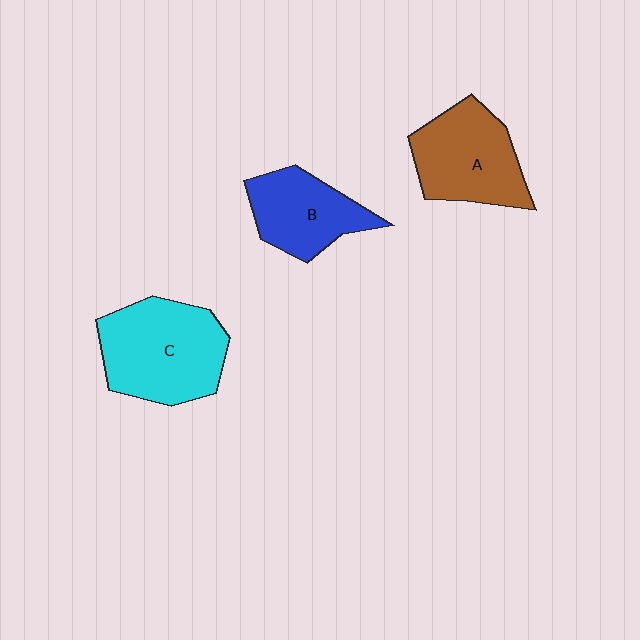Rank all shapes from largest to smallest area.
From largest to smallest: C (cyan), A (brown), B (blue).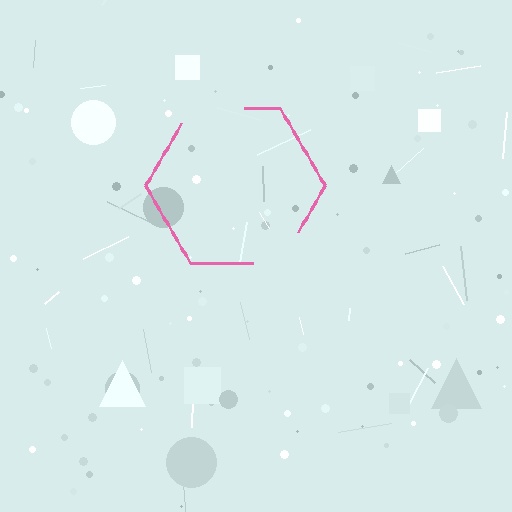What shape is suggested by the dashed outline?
The dashed outline suggests a hexagon.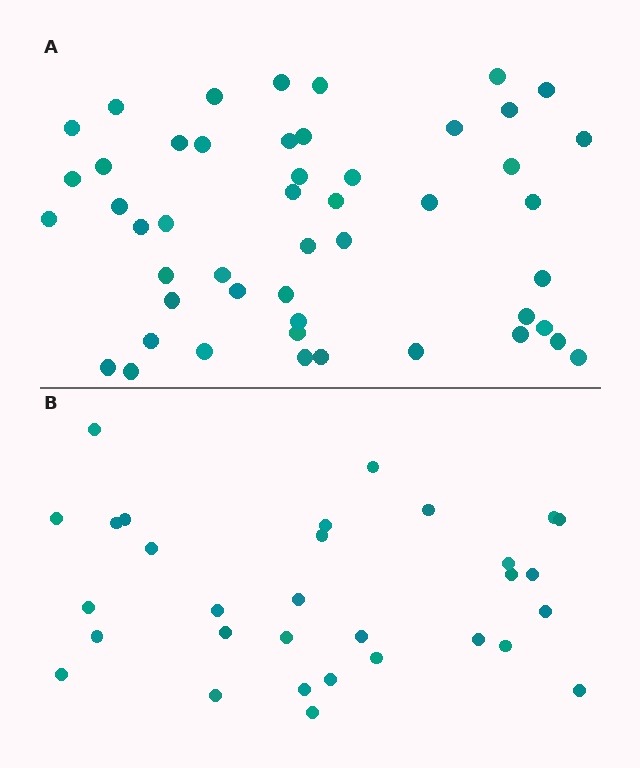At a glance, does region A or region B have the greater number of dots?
Region A (the top region) has more dots.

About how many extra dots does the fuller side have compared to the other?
Region A has approximately 20 more dots than region B.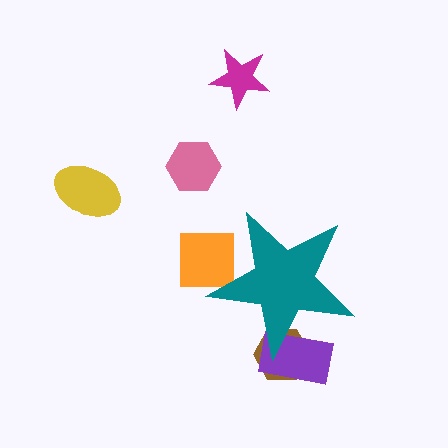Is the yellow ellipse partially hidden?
No, the yellow ellipse is fully visible.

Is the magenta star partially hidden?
No, the magenta star is fully visible.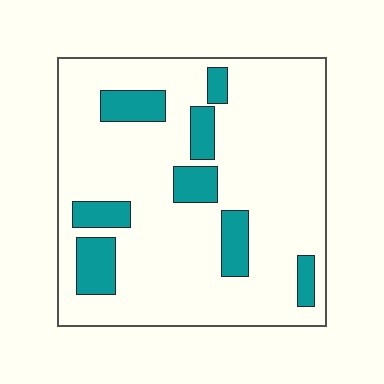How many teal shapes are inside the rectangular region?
8.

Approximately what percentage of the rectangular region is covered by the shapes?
Approximately 15%.